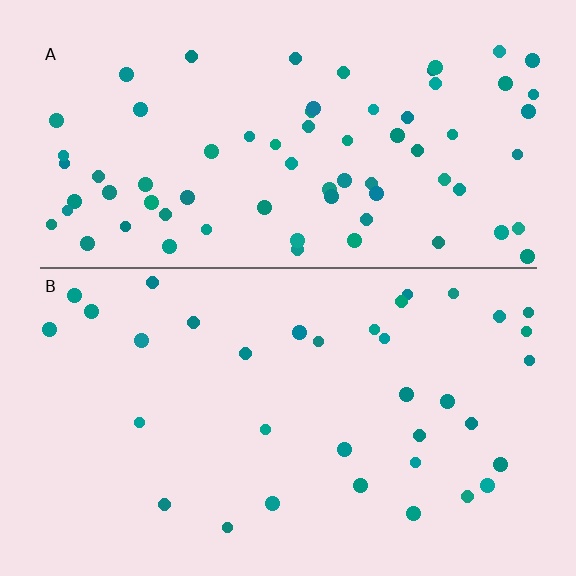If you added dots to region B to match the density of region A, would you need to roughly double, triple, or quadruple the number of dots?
Approximately double.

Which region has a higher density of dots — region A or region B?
A (the top).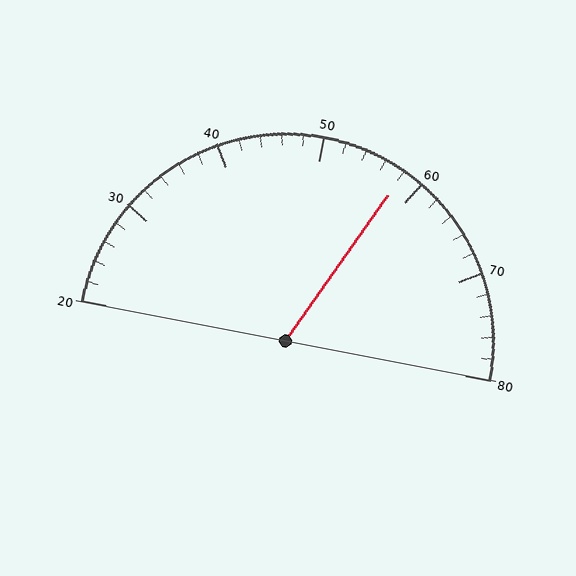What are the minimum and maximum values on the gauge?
The gauge ranges from 20 to 80.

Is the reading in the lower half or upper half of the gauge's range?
The reading is in the upper half of the range (20 to 80).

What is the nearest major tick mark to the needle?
The nearest major tick mark is 60.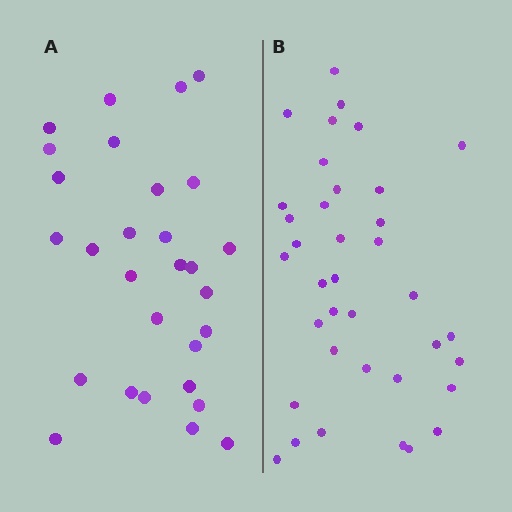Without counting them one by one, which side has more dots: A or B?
Region B (the right region) has more dots.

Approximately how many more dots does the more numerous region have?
Region B has roughly 8 or so more dots than region A.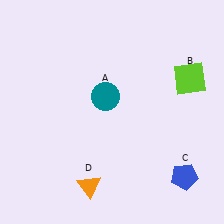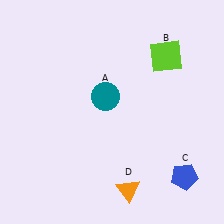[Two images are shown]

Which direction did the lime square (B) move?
The lime square (B) moved left.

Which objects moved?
The objects that moved are: the lime square (B), the orange triangle (D).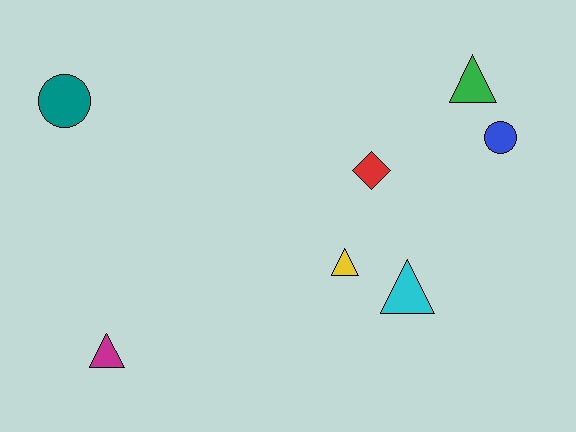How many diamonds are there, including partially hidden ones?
There is 1 diamond.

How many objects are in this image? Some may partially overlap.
There are 7 objects.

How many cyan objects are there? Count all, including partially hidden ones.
There is 1 cyan object.